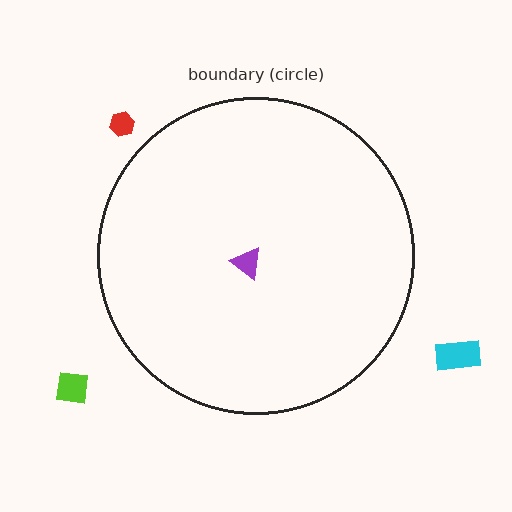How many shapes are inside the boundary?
1 inside, 3 outside.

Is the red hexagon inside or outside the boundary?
Outside.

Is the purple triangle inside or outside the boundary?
Inside.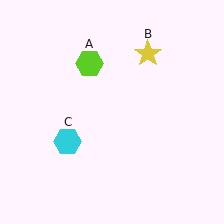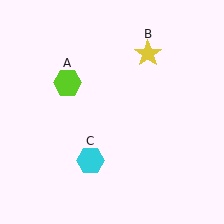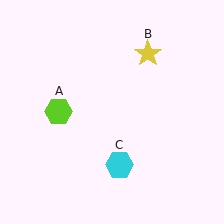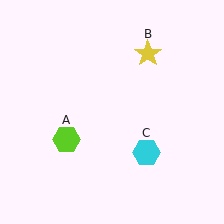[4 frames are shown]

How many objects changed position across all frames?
2 objects changed position: lime hexagon (object A), cyan hexagon (object C).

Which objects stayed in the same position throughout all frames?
Yellow star (object B) remained stationary.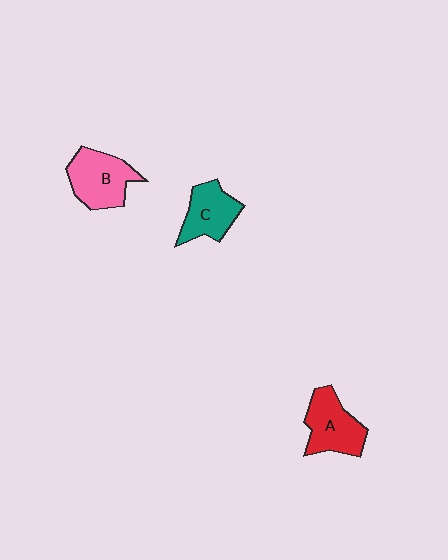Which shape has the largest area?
Shape B (pink).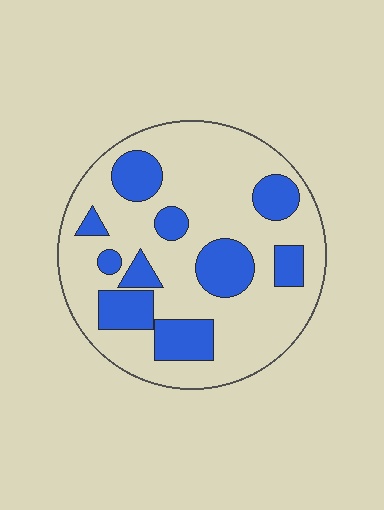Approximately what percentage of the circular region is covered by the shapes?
Approximately 25%.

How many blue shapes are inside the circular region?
10.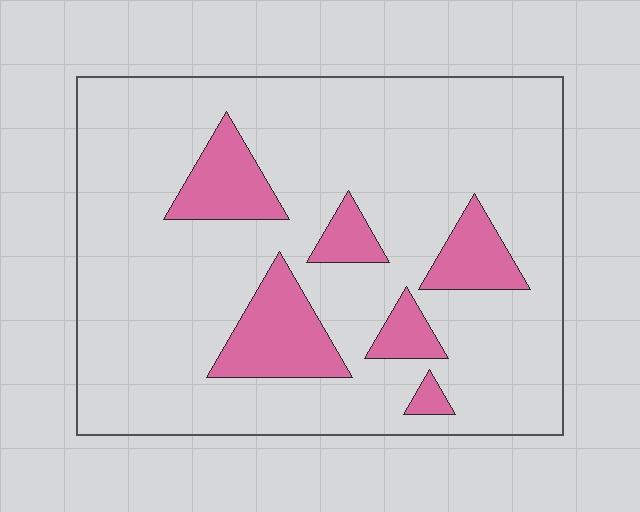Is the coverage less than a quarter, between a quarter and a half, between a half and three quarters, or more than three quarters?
Less than a quarter.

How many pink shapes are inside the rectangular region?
6.